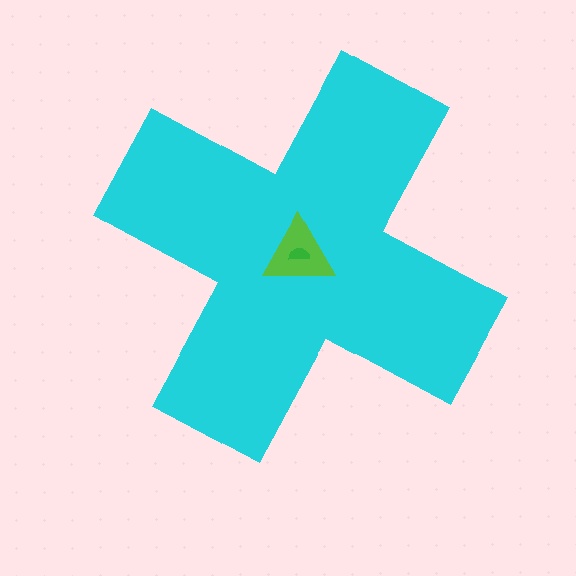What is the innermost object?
The green semicircle.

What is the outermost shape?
The cyan cross.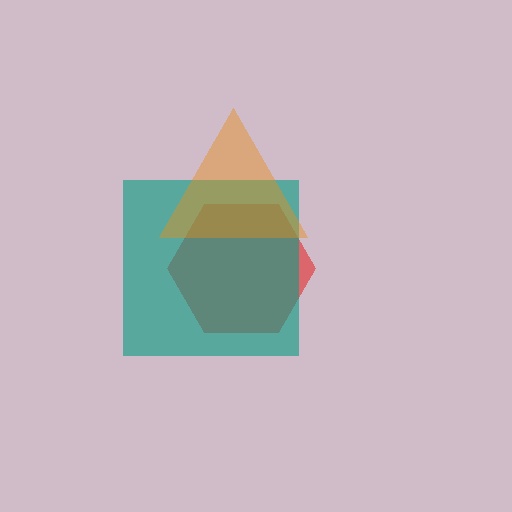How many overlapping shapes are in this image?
There are 3 overlapping shapes in the image.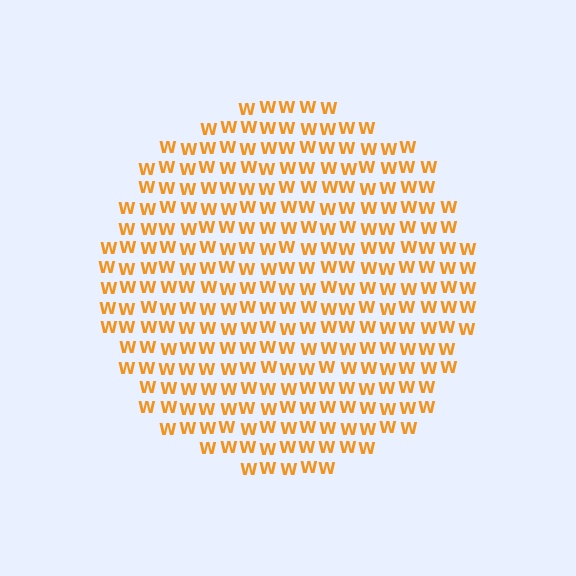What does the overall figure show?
The overall figure shows a circle.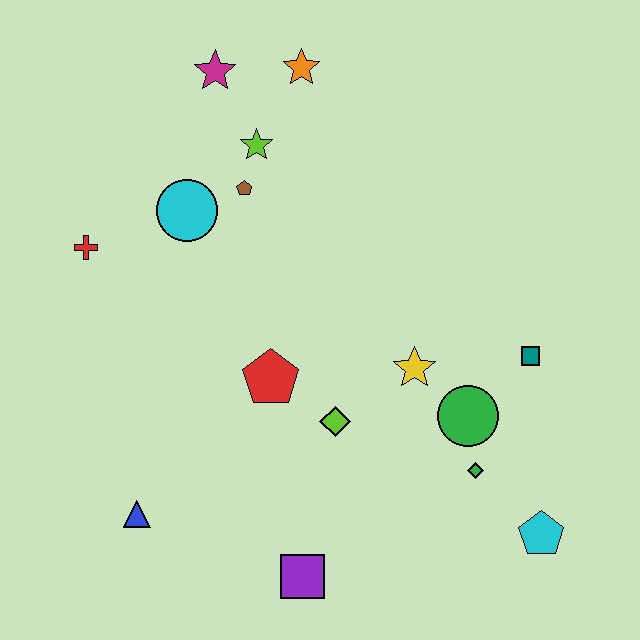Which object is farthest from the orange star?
The cyan pentagon is farthest from the orange star.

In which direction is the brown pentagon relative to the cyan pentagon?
The brown pentagon is above the cyan pentagon.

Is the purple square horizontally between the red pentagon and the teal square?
Yes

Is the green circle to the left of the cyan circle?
No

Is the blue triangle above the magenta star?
No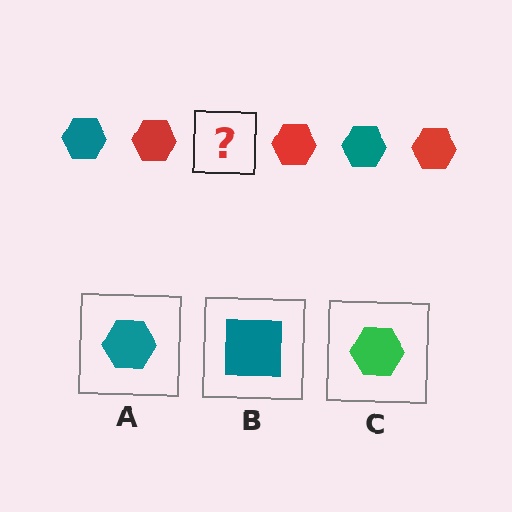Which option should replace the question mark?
Option A.